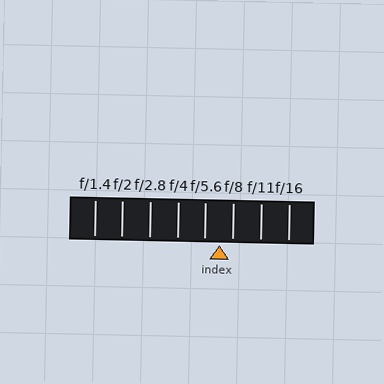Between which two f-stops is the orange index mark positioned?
The index mark is between f/5.6 and f/8.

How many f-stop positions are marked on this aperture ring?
There are 8 f-stop positions marked.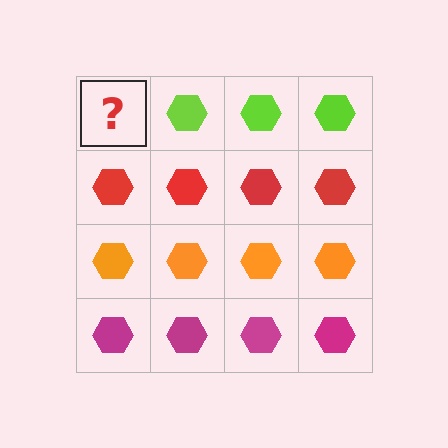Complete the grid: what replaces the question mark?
The question mark should be replaced with a lime hexagon.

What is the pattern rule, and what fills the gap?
The rule is that each row has a consistent color. The gap should be filled with a lime hexagon.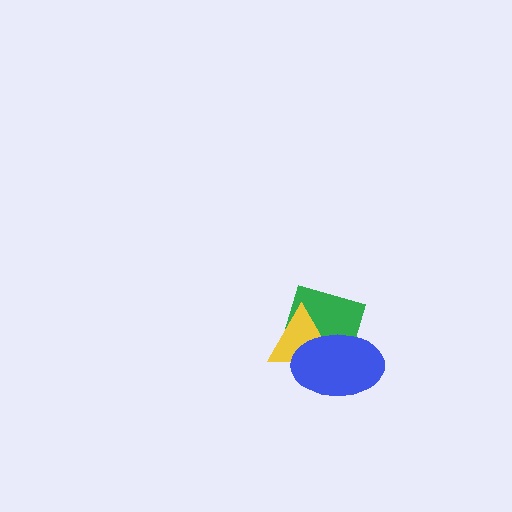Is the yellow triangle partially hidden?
Yes, it is partially covered by another shape.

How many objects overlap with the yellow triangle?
2 objects overlap with the yellow triangle.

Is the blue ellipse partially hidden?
No, no other shape covers it.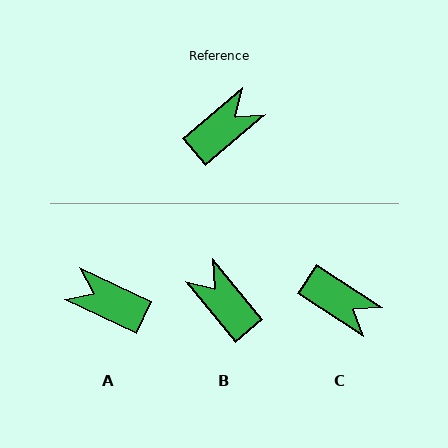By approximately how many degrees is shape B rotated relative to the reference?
Approximately 88 degrees counter-clockwise.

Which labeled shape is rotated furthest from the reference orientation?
A, about 114 degrees away.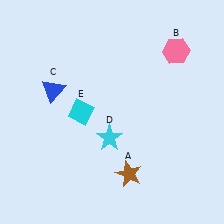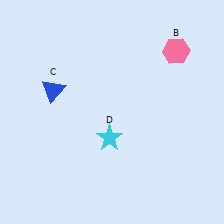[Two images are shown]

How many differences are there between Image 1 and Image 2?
There are 2 differences between the two images.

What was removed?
The brown star (A), the cyan diamond (E) were removed in Image 2.